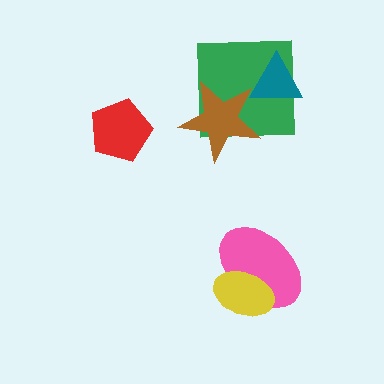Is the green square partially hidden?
Yes, it is partially covered by another shape.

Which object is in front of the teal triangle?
The brown star is in front of the teal triangle.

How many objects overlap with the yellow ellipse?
1 object overlaps with the yellow ellipse.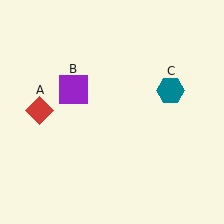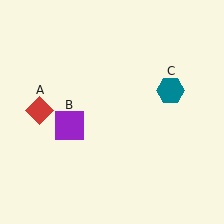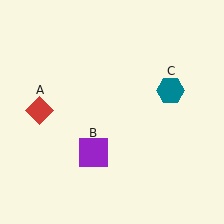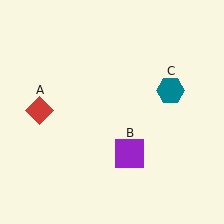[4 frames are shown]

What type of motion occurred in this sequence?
The purple square (object B) rotated counterclockwise around the center of the scene.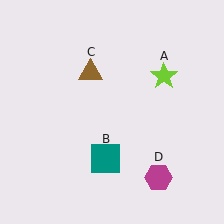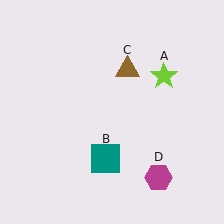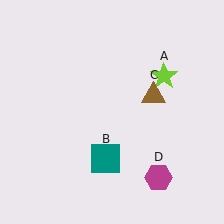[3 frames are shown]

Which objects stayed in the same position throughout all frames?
Lime star (object A) and teal square (object B) and magenta hexagon (object D) remained stationary.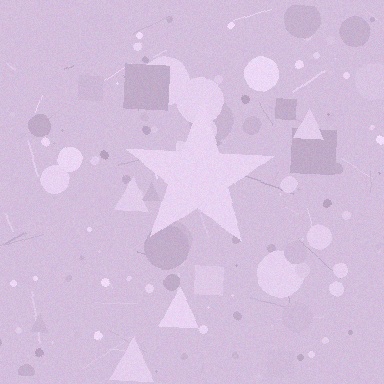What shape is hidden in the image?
A star is hidden in the image.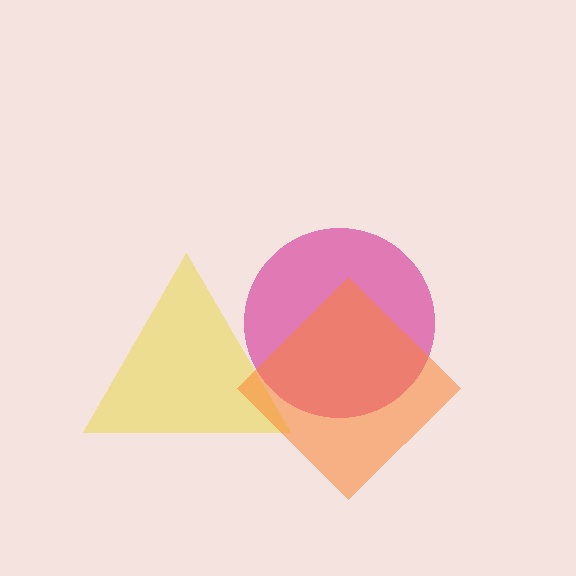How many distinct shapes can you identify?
There are 3 distinct shapes: a yellow triangle, a magenta circle, an orange diamond.